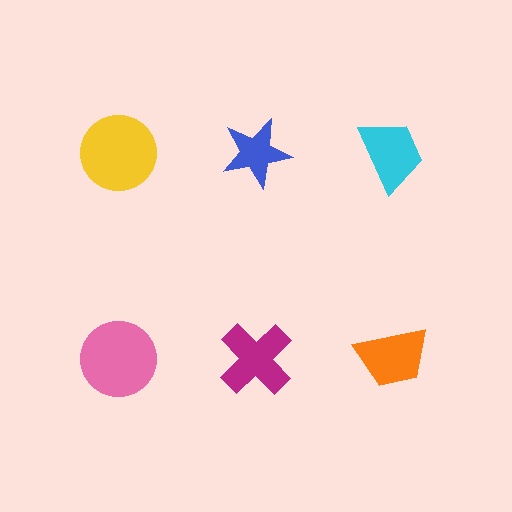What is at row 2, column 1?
A pink circle.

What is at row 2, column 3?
An orange trapezoid.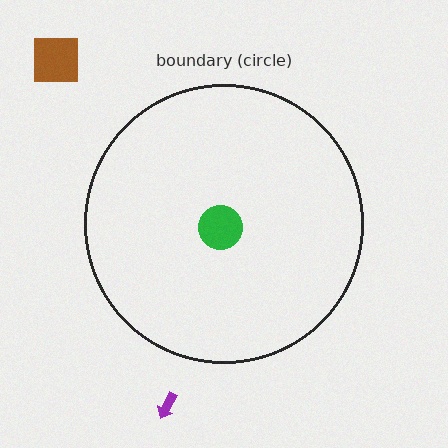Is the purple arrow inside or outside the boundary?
Outside.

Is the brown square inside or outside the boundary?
Outside.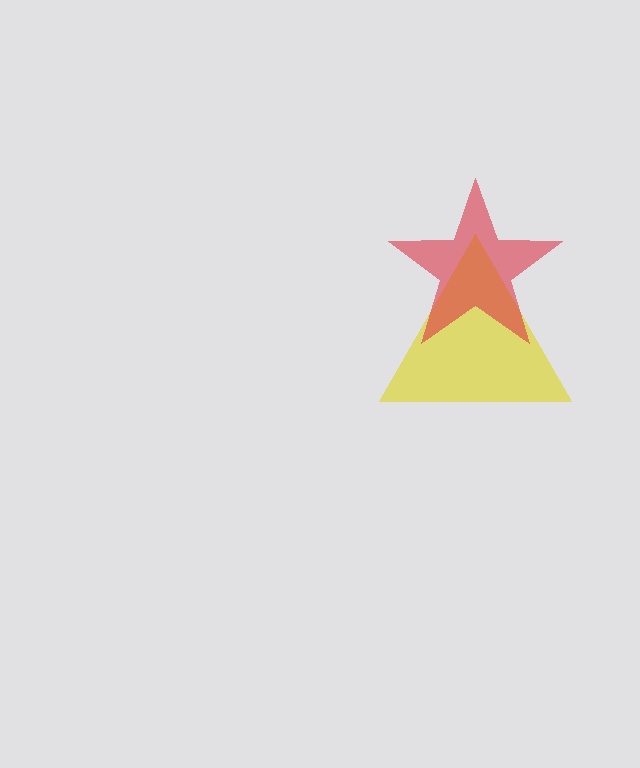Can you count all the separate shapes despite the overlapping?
Yes, there are 2 separate shapes.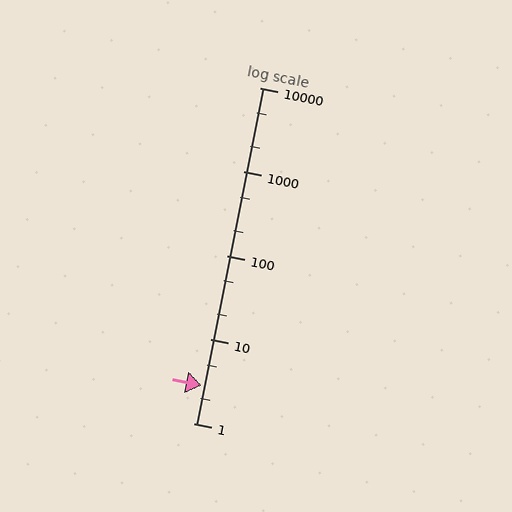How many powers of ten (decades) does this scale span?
The scale spans 4 decades, from 1 to 10000.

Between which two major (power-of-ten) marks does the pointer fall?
The pointer is between 1 and 10.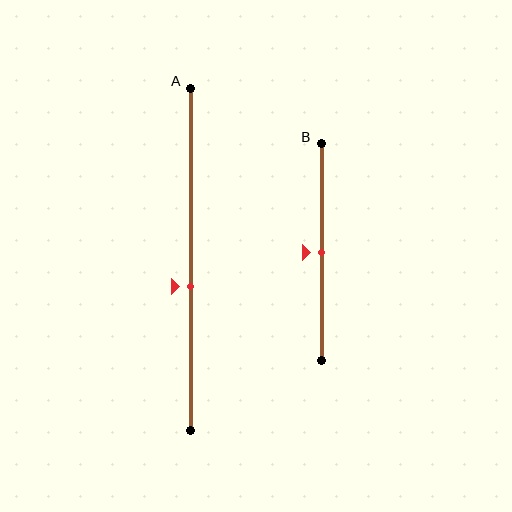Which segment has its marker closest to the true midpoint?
Segment B has its marker closest to the true midpoint.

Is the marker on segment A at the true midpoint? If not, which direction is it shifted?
No, the marker on segment A is shifted downward by about 8% of the segment length.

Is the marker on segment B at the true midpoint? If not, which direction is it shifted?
Yes, the marker on segment B is at the true midpoint.